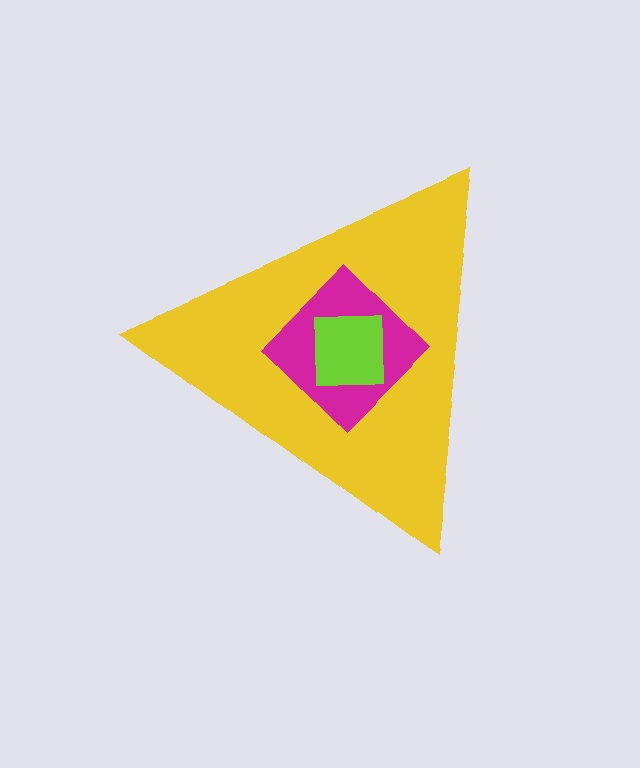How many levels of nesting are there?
3.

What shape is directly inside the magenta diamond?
The lime square.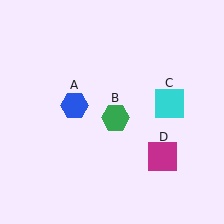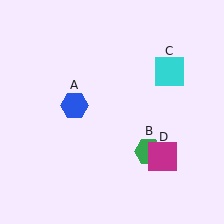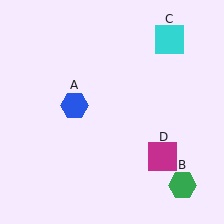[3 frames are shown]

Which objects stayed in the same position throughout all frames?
Blue hexagon (object A) and magenta square (object D) remained stationary.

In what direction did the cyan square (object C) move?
The cyan square (object C) moved up.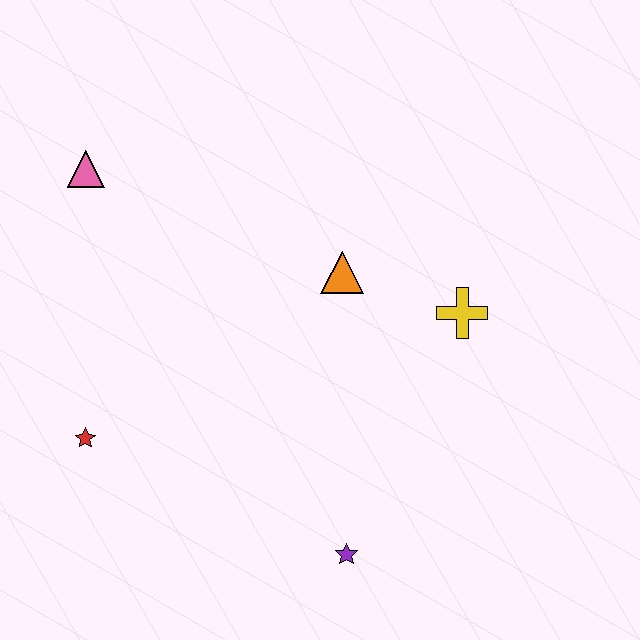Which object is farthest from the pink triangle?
The purple star is farthest from the pink triangle.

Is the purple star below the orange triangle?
Yes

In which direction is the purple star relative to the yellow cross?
The purple star is below the yellow cross.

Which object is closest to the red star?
The pink triangle is closest to the red star.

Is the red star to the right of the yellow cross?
No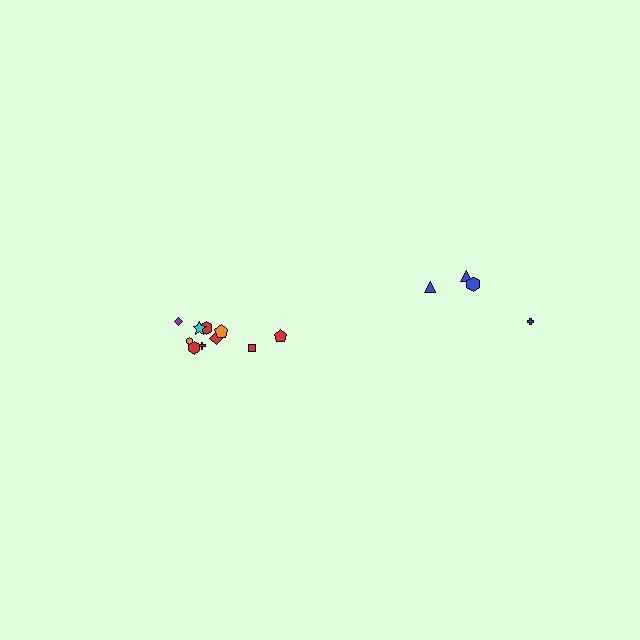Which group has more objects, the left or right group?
The left group.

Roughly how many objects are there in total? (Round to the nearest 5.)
Roughly 15 objects in total.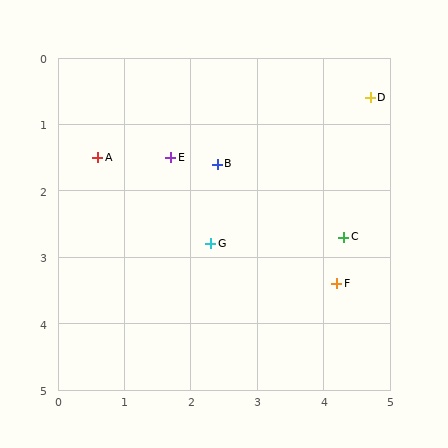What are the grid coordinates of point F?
Point F is at approximately (4.2, 3.4).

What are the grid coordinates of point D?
Point D is at approximately (4.7, 0.6).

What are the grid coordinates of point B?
Point B is at approximately (2.4, 1.6).